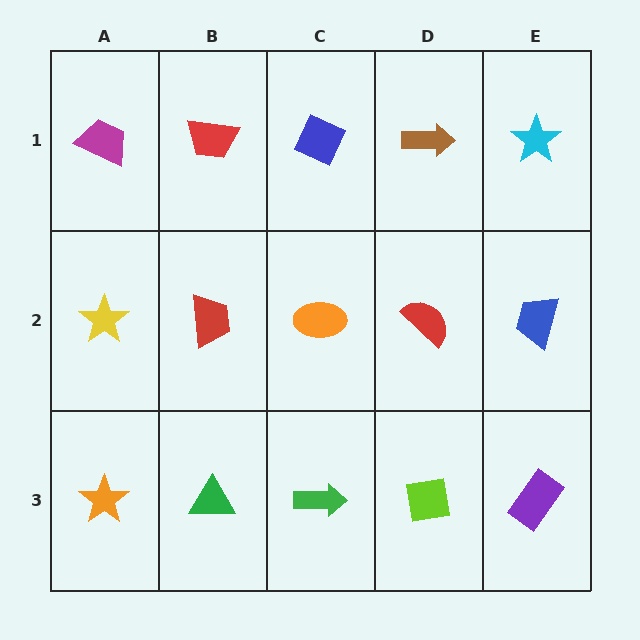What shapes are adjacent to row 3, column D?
A red semicircle (row 2, column D), a green arrow (row 3, column C), a purple rectangle (row 3, column E).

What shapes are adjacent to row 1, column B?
A red trapezoid (row 2, column B), a magenta trapezoid (row 1, column A), a blue diamond (row 1, column C).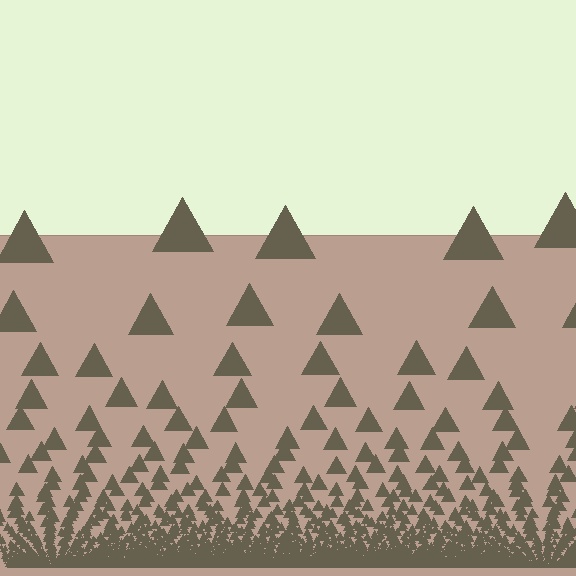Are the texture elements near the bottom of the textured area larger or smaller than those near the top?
Smaller. The gradient is inverted — elements near the bottom are smaller and denser.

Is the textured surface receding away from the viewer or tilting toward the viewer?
The surface appears to tilt toward the viewer. Texture elements get larger and sparser toward the top.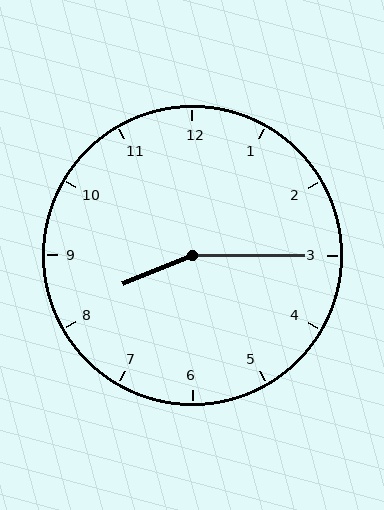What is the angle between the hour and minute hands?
Approximately 158 degrees.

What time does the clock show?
8:15.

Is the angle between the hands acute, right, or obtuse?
It is obtuse.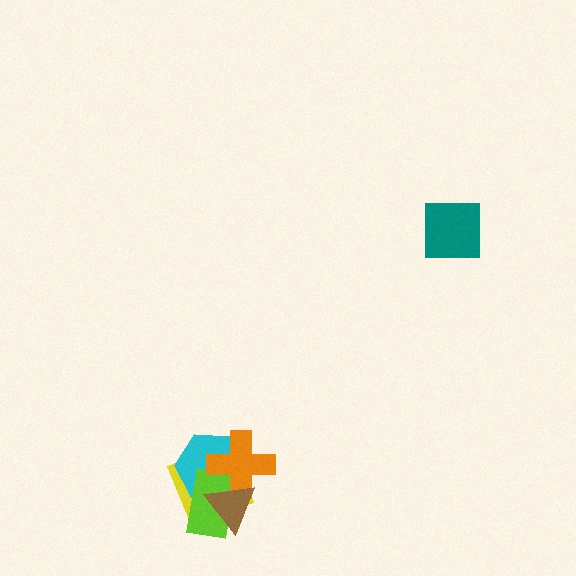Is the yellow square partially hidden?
Yes, it is partially covered by another shape.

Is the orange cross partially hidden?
Yes, it is partially covered by another shape.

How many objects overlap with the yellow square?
4 objects overlap with the yellow square.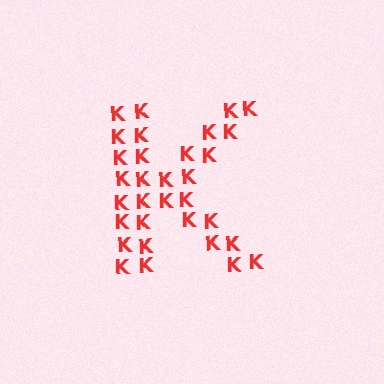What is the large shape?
The large shape is the letter K.